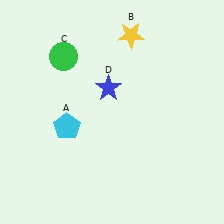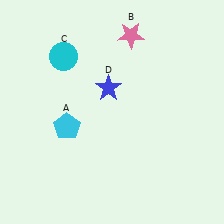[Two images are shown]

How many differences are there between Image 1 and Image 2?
There are 2 differences between the two images.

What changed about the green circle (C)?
In Image 1, C is green. In Image 2, it changed to cyan.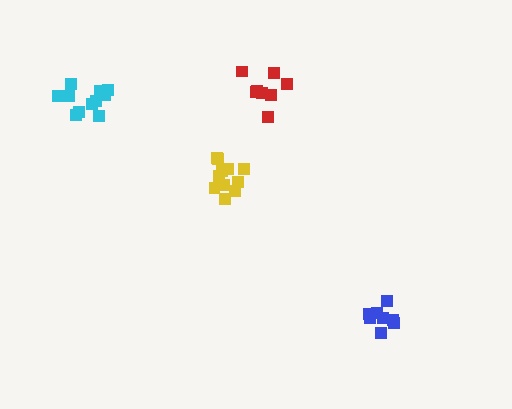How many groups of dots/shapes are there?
There are 4 groups.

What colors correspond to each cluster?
The clusters are colored: yellow, red, blue, cyan.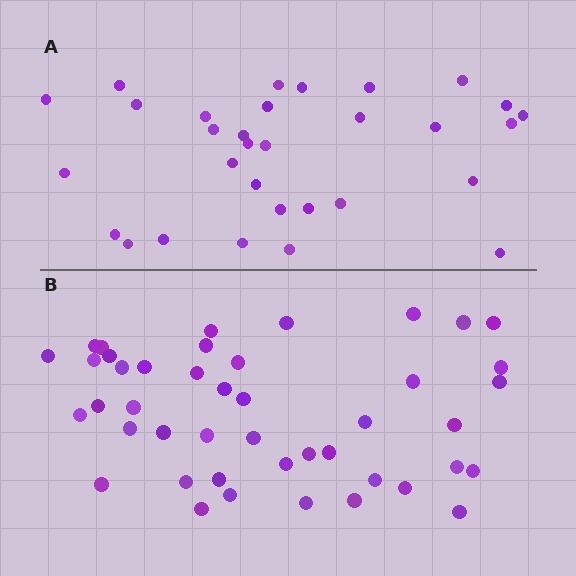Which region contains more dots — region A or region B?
Region B (the bottom region) has more dots.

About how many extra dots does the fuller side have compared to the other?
Region B has approximately 15 more dots than region A.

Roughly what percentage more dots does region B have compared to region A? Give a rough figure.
About 40% more.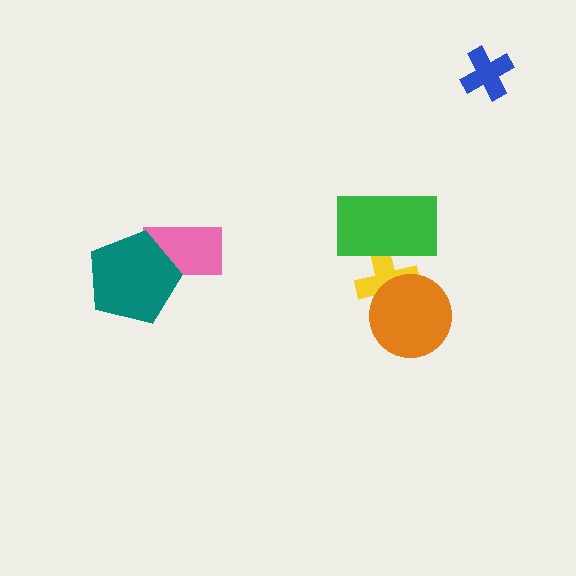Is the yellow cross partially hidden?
Yes, it is partially covered by another shape.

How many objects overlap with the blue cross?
0 objects overlap with the blue cross.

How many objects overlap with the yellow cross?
2 objects overlap with the yellow cross.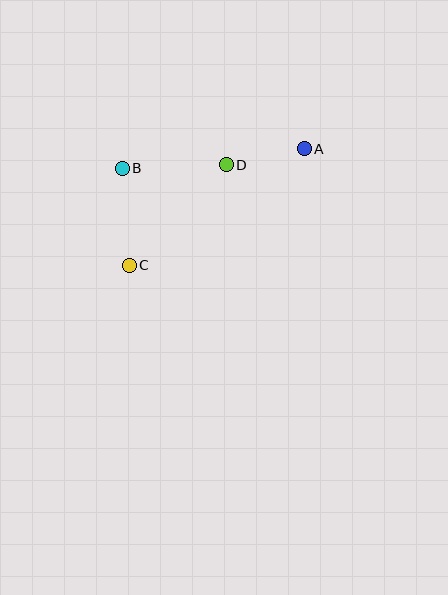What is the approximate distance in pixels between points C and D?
The distance between C and D is approximately 140 pixels.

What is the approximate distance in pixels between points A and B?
The distance between A and B is approximately 183 pixels.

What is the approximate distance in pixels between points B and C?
The distance between B and C is approximately 97 pixels.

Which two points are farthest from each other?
Points A and C are farthest from each other.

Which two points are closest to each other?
Points A and D are closest to each other.